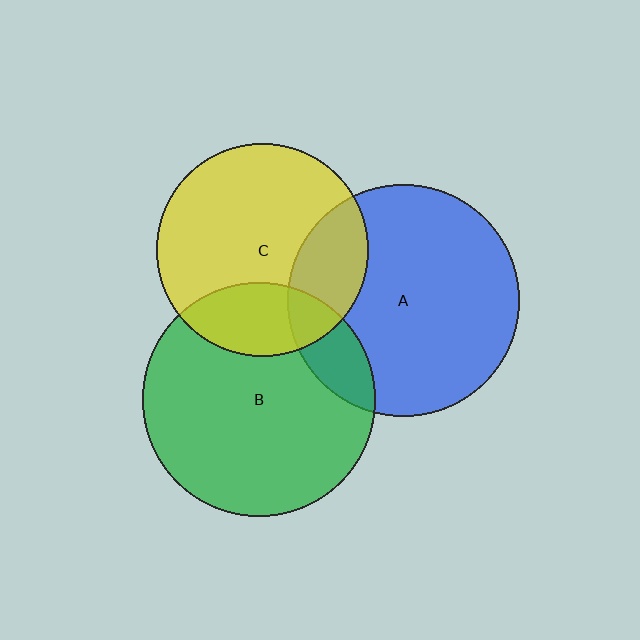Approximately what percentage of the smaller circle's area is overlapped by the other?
Approximately 25%.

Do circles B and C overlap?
Yes.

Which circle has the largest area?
Circle B (green).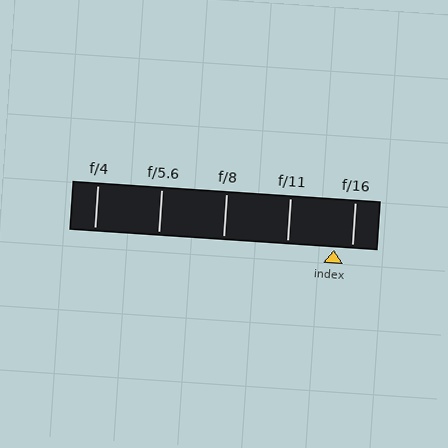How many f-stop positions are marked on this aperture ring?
There are 5 f-stop positions marked.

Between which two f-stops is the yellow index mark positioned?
The index mark is between f/11 and f/16.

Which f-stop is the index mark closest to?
The index mark is closest to f/16.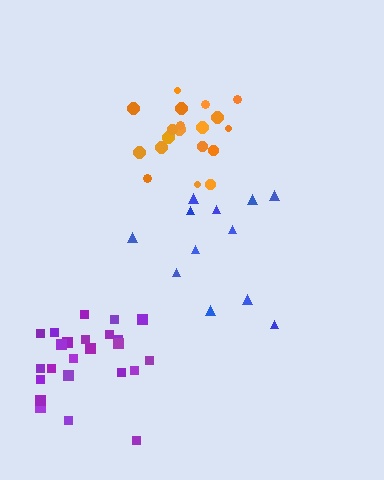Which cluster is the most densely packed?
Orange.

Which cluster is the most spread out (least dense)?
Blue.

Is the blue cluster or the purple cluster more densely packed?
Purple.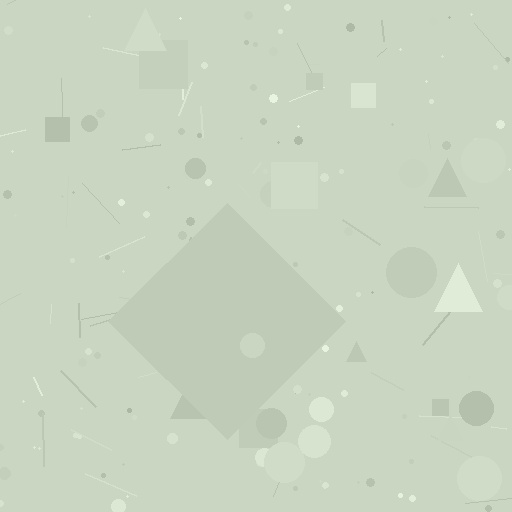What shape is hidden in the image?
A diamond is hidden in the image.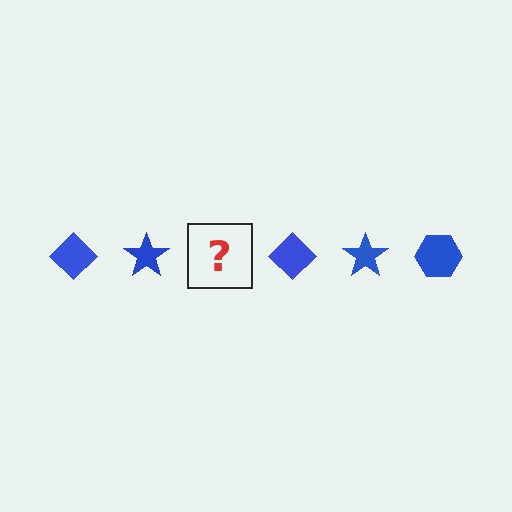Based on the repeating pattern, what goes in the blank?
The blank should be a blue hexagon.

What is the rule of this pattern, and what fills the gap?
The rule is that the pattern cycles through diamond, star, hexagon shapes in blue. The gap should be filled with a blue hexagon.